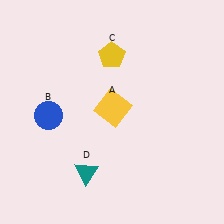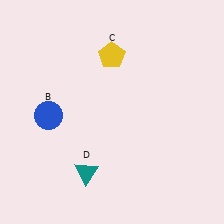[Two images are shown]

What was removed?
The yellow square (A) was removed in Image 2.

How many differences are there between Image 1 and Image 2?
There is 1 difference between the two images.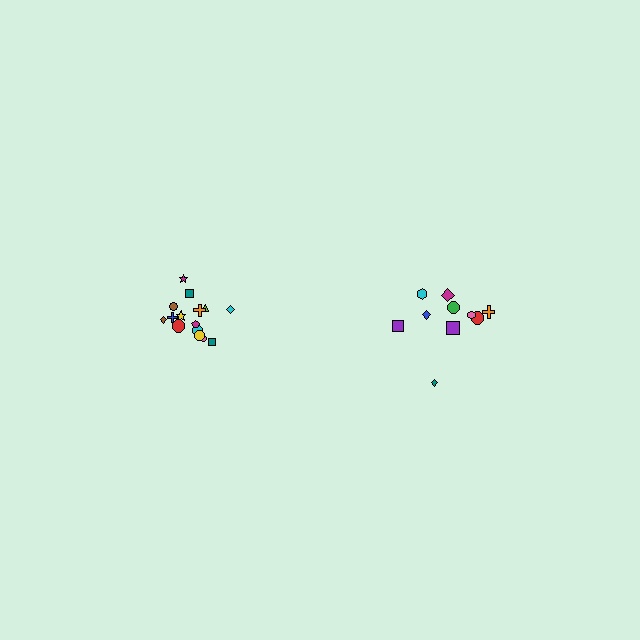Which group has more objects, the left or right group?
The left group.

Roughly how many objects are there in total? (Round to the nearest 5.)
Roughly 25 objects in total.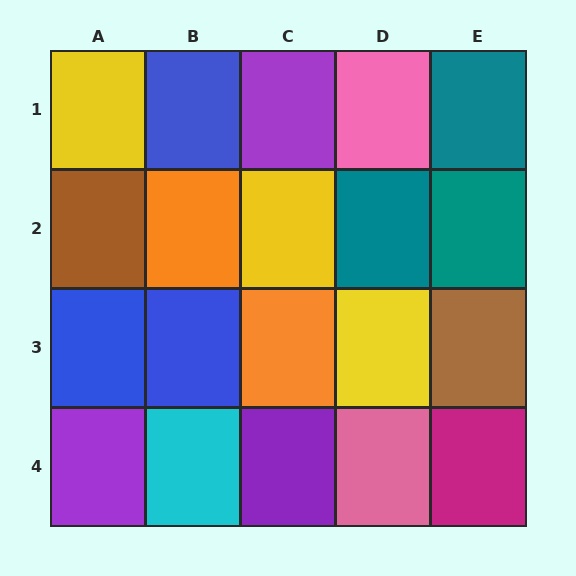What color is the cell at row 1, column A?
Yellow.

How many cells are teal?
3 cells are teal.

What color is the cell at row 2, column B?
Orange.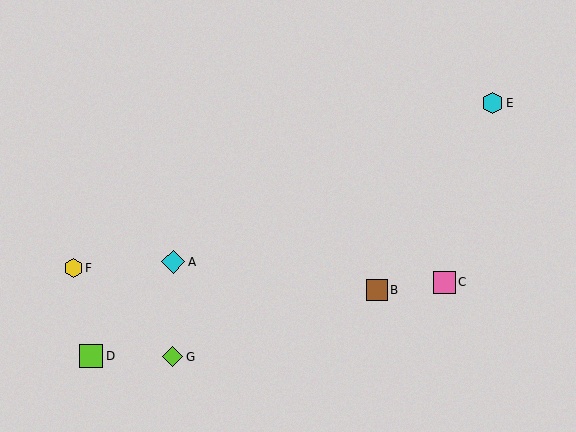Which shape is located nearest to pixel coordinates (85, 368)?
The lime square (labeled D) at (91, 356) is nearest to that location.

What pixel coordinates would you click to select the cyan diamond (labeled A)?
Click at (173, 262) to select the cyan diamond A.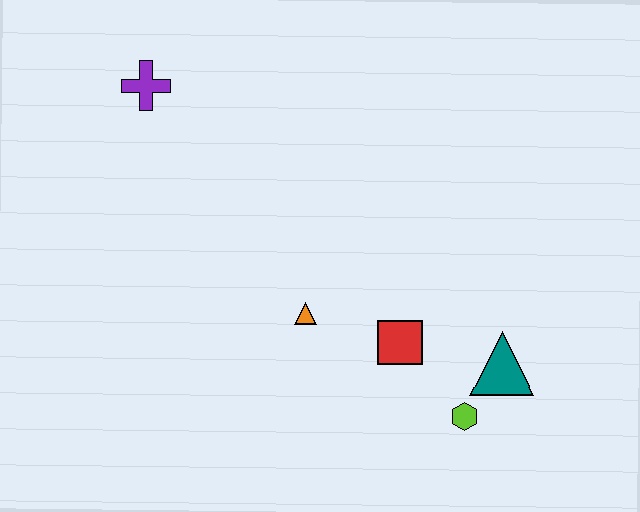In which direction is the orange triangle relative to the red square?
The orange triangle is to the left of the red square.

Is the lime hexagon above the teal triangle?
No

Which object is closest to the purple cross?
The orange triangle is closest to the purple cross.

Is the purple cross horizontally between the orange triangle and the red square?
No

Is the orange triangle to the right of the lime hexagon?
No